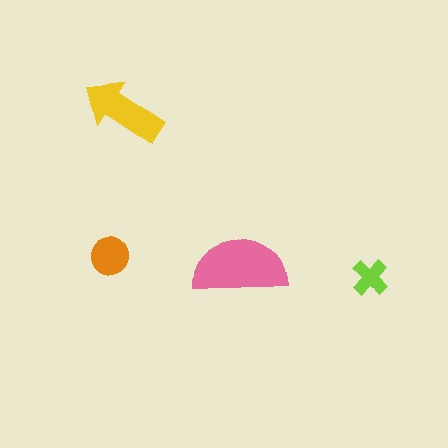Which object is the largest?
The pink semicircle.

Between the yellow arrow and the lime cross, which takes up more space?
The yellow arrow.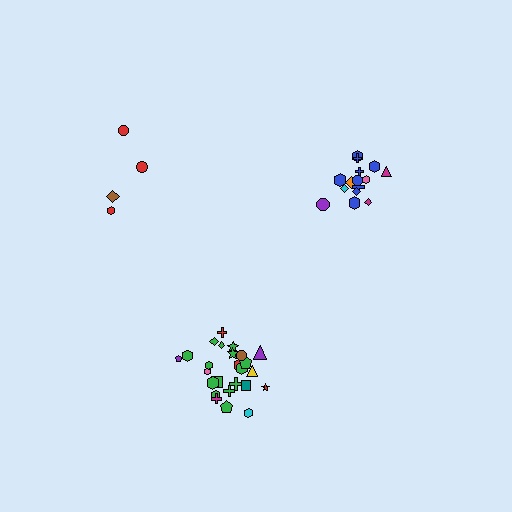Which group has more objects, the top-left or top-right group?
The top-right group.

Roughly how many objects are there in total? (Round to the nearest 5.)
Roughly 45 objects in total.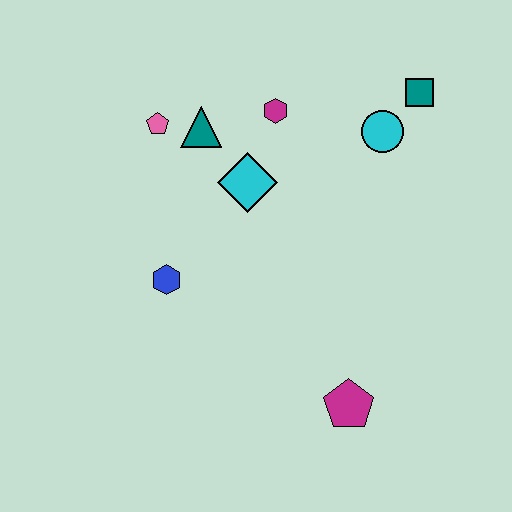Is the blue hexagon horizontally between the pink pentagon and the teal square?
Yes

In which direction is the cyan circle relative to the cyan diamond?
The cyan circle is to the right of the cyan diamond.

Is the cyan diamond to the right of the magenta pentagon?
No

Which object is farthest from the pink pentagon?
The magenta pentagon is farthest from the pink pentagon.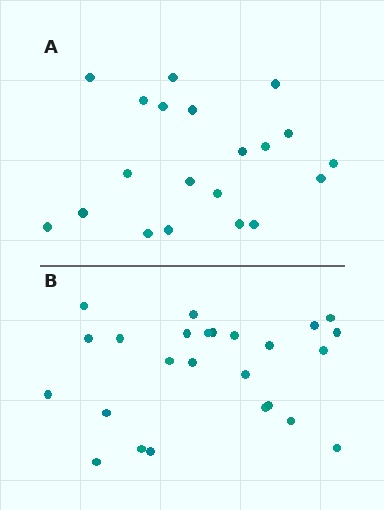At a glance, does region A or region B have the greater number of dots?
Region B (the bottom region) has more dots.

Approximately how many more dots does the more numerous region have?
Region B has about 5 more dots than region A.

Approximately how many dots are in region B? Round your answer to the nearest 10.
About 20 dots. (The exact count is 25, which rounds to 20.)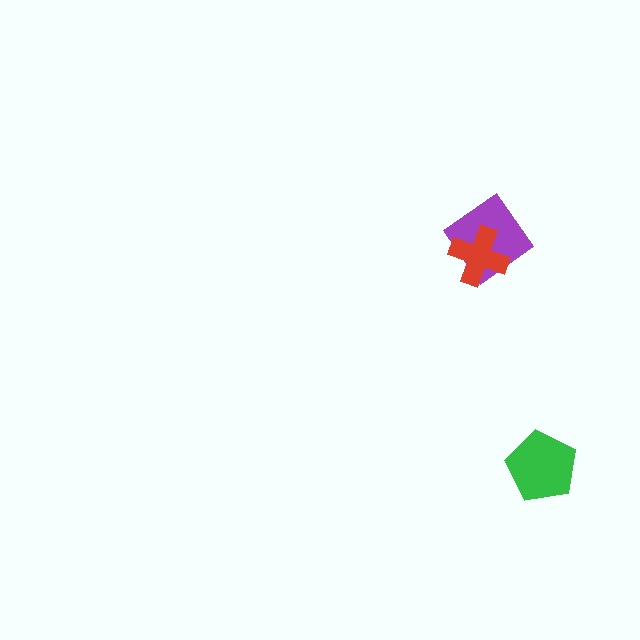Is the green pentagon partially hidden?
No, no other shape covers it.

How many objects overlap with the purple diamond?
1 object overlaps with the purple diamond.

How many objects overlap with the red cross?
1 object overlaps with the red cross.